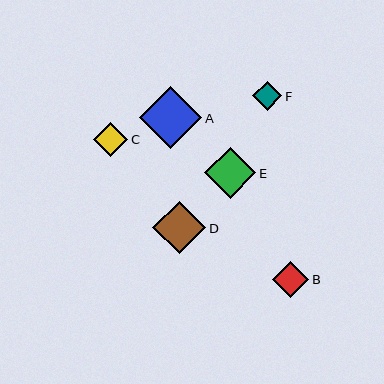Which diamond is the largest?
Diamond A is the largest with a size of approximately 62 pixels.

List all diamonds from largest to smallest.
From largest to smallest: A, D, E, B, C, F.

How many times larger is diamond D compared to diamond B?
Diamond D is approximately 1.5 times the size of diamond B.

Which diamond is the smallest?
Diamond F is the smallest with a size of approximately 29 pixels.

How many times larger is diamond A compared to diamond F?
Diamond A is approximately 2.1 times the size of diamond F.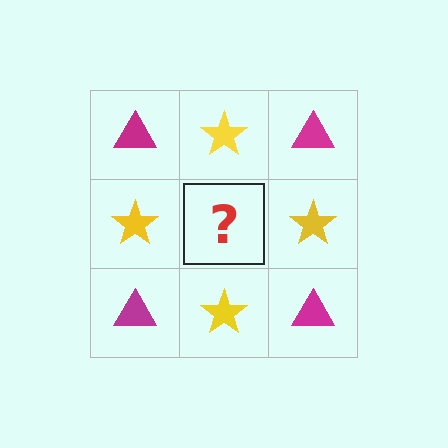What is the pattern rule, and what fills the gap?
The rule is that it alternates magenta triangle and yellow star in a checkerboard pattern. The gap should be filled with a magenta triangle.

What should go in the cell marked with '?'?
The missing cell should contain a magenta triangle.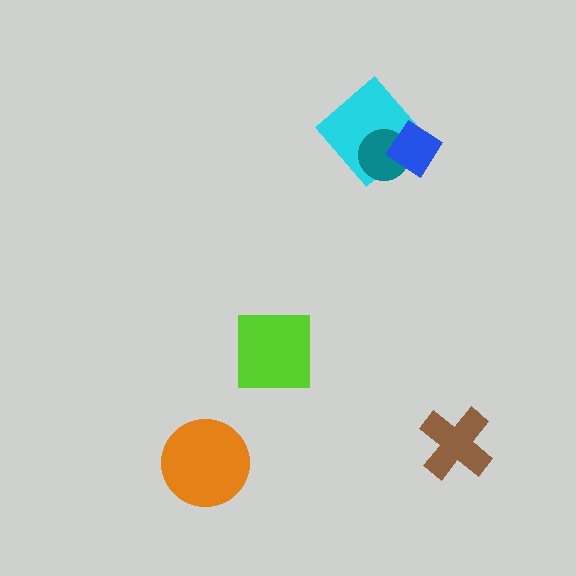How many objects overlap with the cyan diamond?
2 objects overlap with the cyan diamond.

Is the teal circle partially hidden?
Yes, it is partially covered by another shape.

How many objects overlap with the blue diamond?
2 objects overlap with the blue diamond.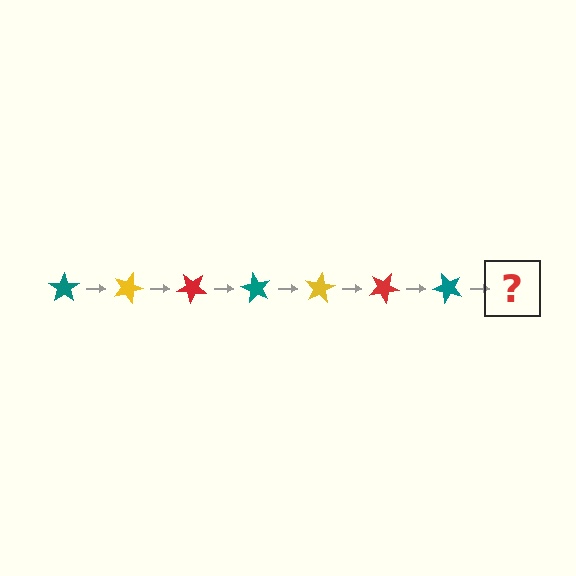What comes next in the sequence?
The next element should be a yellow star, rotated 140 degrees from the start.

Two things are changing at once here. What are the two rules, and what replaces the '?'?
The two rules are that it rotates 20 degrees each step and the color cycles through teal, yellow, and red. The '?' should be a yellow star, rotated 140 degrees from the start.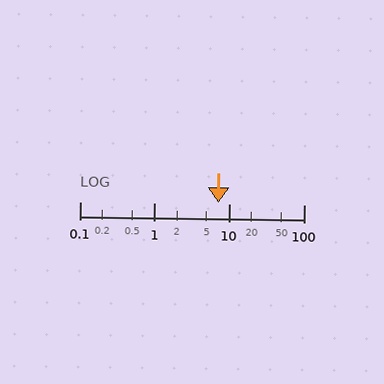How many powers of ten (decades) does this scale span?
The scale spans 3 decades, from 0.1 to 100.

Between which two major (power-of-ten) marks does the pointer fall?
The pointer is between 1 and 10.